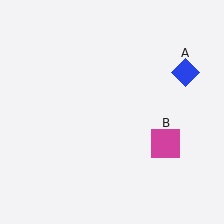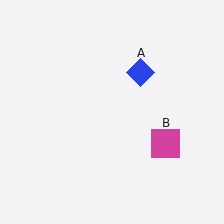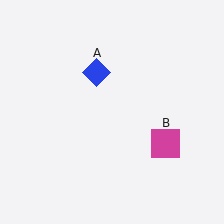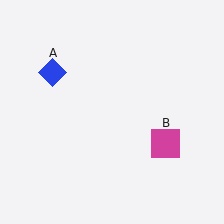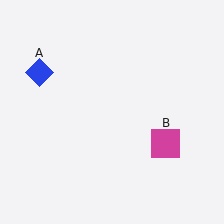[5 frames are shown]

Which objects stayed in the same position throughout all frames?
Magenta square (object B) remained stationary.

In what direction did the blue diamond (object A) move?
The blue diamond (object A) moved left.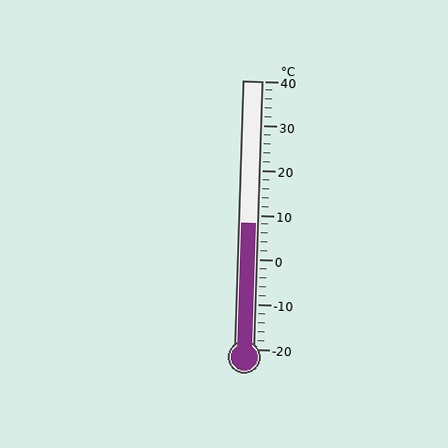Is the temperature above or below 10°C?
The temperature is below 10°C.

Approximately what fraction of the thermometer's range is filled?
The thermometer is filled to approximately 45% of its range.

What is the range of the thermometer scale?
The thermometer scale ranges from -20°C to 40°C.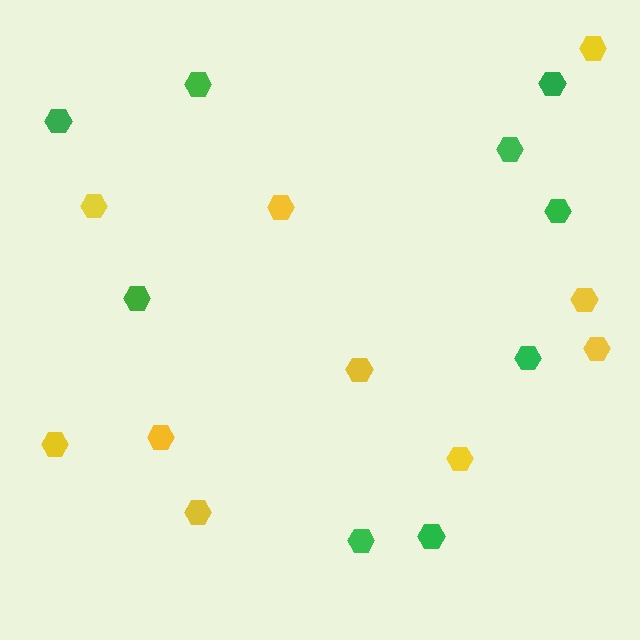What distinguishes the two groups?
There are 2 groups: one group of yellow hexagons (10) and one group of green hexagons (9).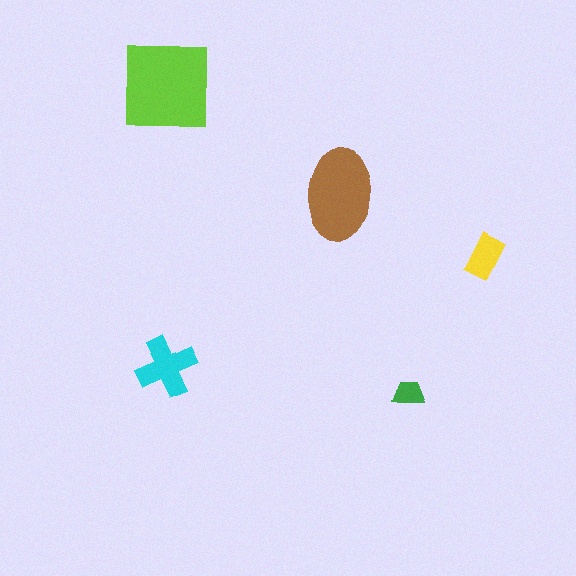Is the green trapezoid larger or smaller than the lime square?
Smaller.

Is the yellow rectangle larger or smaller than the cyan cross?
Smaller.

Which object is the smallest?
The green trapezoid.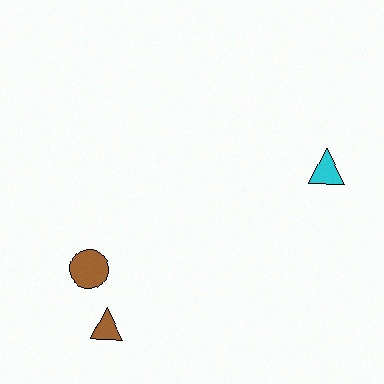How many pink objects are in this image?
There are no pink objects.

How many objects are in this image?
There are 3 objects.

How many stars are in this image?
There are no stars.